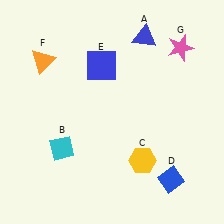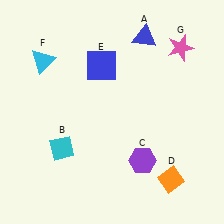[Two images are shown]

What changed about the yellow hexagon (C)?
In Image 1, C is yellow. In Image 2, it changed to purple.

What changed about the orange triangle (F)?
In Image 1, F is orange. In Image 2, it changed to cyan.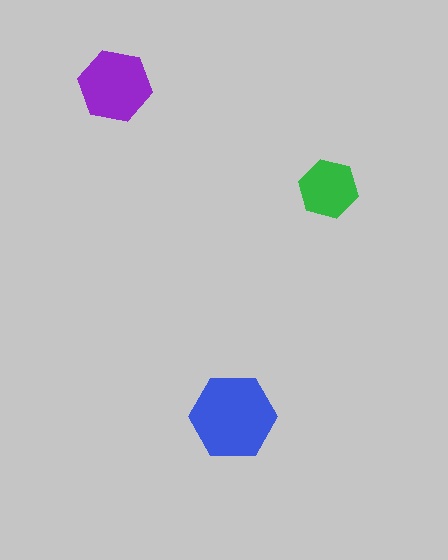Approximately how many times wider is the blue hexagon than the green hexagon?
About 1.5 times wider.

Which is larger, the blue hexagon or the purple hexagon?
The blue one.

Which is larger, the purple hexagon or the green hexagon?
The purple one.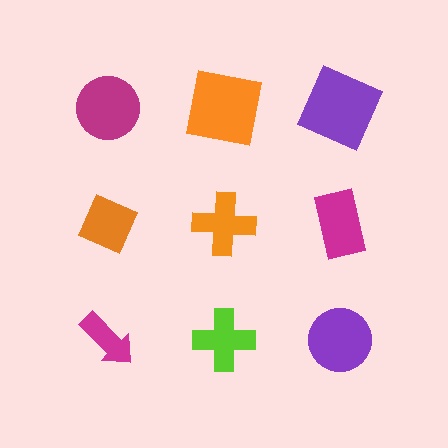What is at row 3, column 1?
A magenta arrow.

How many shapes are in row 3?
3 shapes.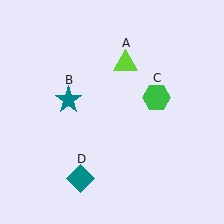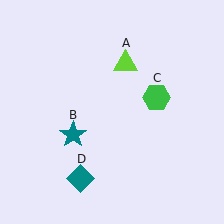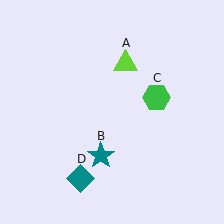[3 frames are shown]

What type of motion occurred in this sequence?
The teal star (object B) rotated counterclockwise around the center of the scene.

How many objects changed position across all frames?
1 object changed position: teal star (object B).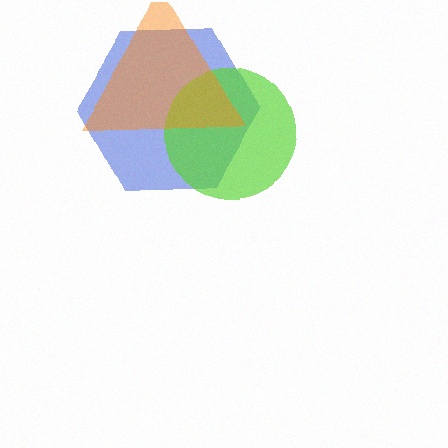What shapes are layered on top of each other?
The layered shapes are: a blue hexagon, a lime circle, an orange triangle.